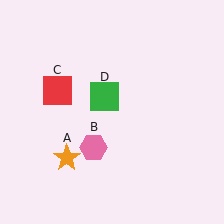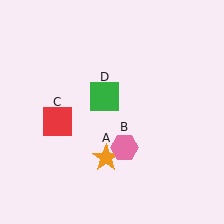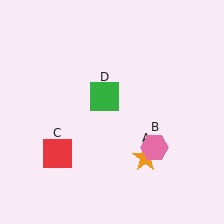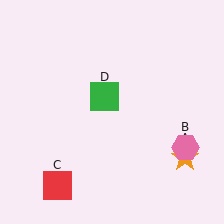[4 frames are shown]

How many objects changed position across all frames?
3 objects changed position: orange star (object A), pink hexagon (object B), red square (object C).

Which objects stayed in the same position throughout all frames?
Green square (object D) remained stationary.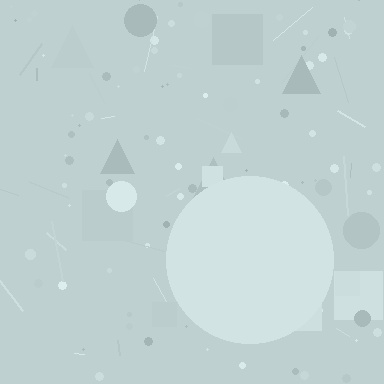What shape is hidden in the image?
A circle is hidden in the image.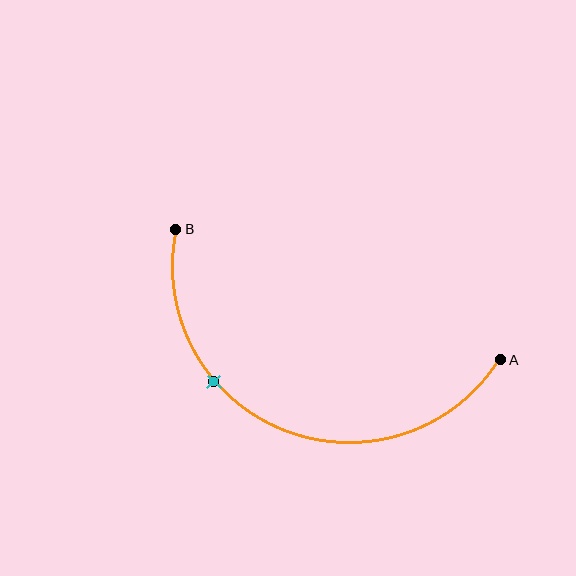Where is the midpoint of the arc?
The arc midpoint is the point on the curve farthest from the straight line joining A and B. It sits below that line.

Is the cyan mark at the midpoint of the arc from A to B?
No. The cyan mark lies on the arc but is closer to endpoint B. The arc midpoint would be at the point on the curve equidistant along the arc from both A and B.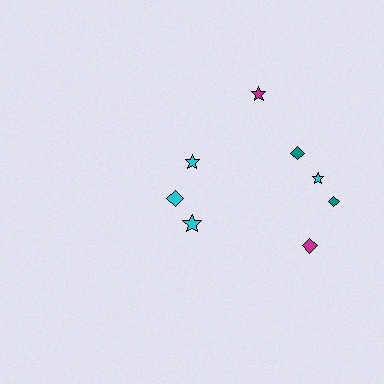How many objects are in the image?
There are 8 objects.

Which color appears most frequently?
Cyan, with 4 objects.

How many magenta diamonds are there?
There is 1 magenta diamond.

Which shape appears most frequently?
Diamond, with 4 objects.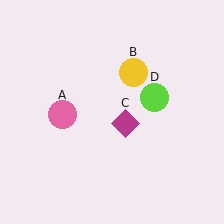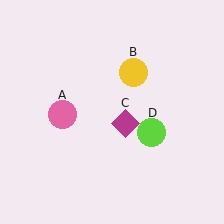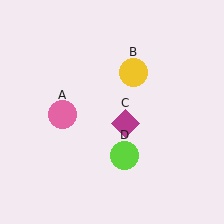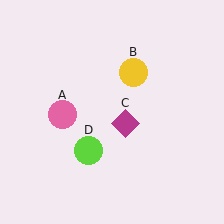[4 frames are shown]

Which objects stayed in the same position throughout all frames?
Pink circle (object A) and yellow circle (object B) and magenta diamond (object C) remained stationary.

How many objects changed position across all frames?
1 object changed position: lime circle (object D).